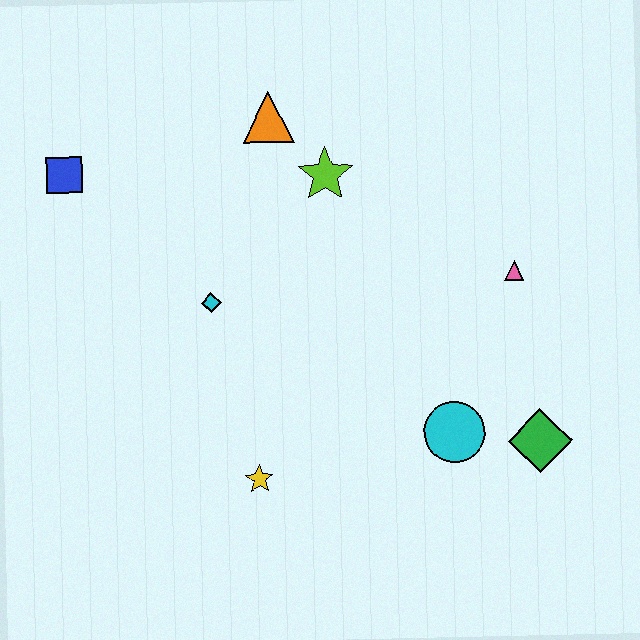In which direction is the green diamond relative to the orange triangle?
The green diamond is below the orange triangle.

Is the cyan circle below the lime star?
Yes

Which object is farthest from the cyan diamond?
The green diamond is farthest from the cyan diamond.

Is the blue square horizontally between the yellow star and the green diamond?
No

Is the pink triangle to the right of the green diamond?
No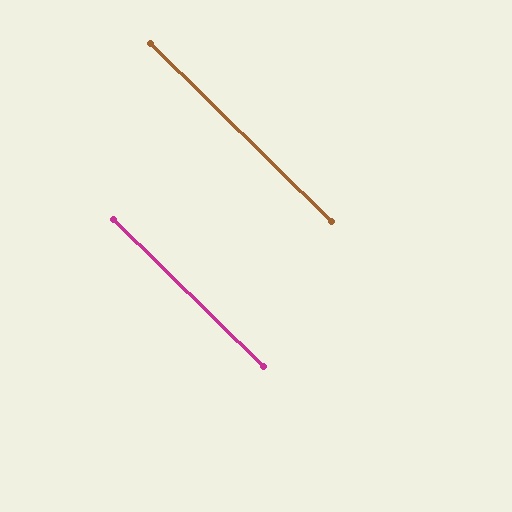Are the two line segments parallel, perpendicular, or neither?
Parallel — their directions differ by only 0.0°.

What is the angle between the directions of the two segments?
Approximately 0 degrees.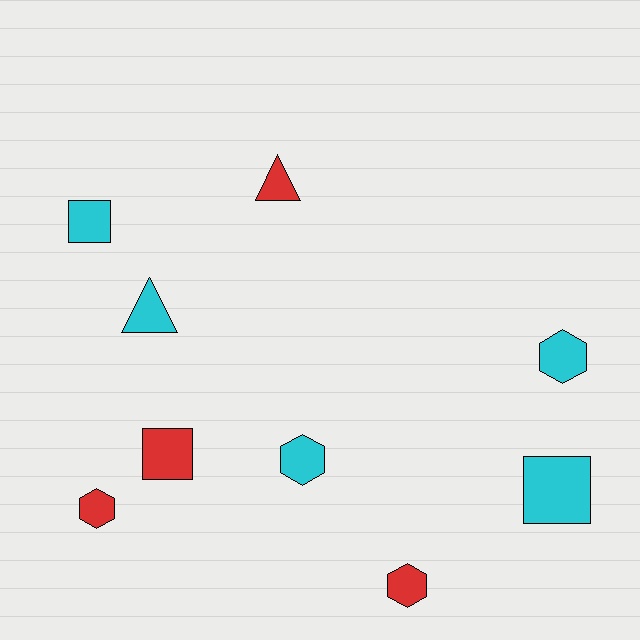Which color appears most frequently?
Cyan, with 5 objects.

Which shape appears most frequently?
Hexagon, with 4 objects.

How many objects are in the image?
There are 9 objects.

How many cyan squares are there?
There are 2 cyan squares.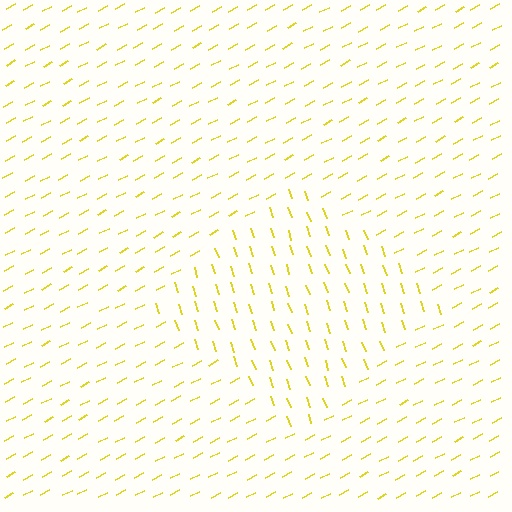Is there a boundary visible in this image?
Yes, there is a texture boundary formed by a change in line orientation.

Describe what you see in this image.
The image is filled with small yellow line segments. A diamond region in the image has lines oriented differently from the surrounding lines, creating a visible texture boundary.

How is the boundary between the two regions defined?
The boundary is defined purely by a change in line orientation (approximately 80 degrees difference). All lines are the same color and thickness.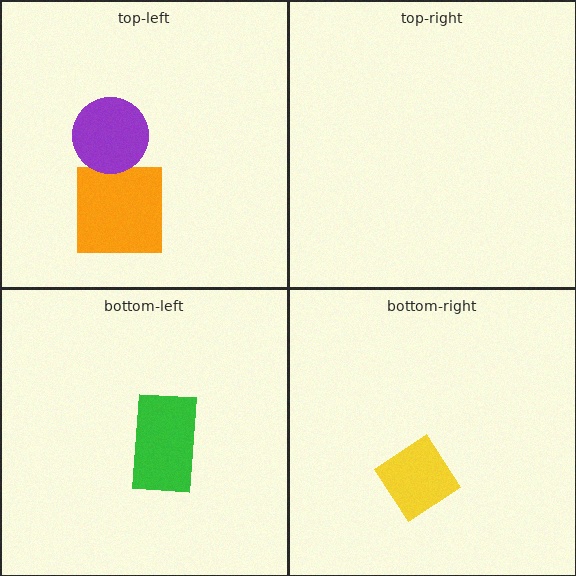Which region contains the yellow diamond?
The bottom-right region.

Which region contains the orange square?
The top-left region.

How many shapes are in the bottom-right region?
1.